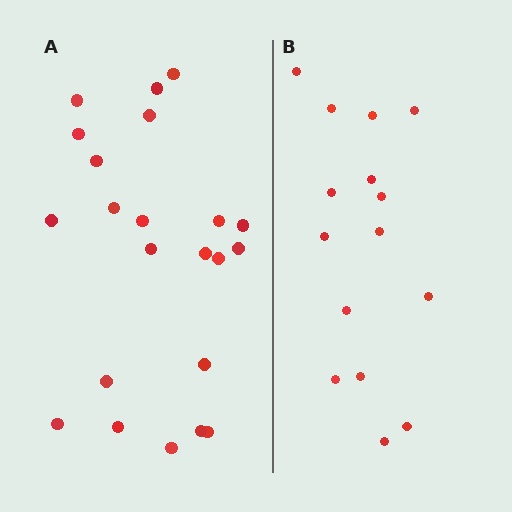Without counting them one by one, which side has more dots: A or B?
Region A (the left region) has more dots.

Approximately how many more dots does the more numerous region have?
Region A has roughly 8 or so more dots than region B.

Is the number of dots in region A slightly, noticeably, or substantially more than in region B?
Region A has substantially more. The ratio is roughly 1.5 to 1.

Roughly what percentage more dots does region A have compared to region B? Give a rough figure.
About 45% more.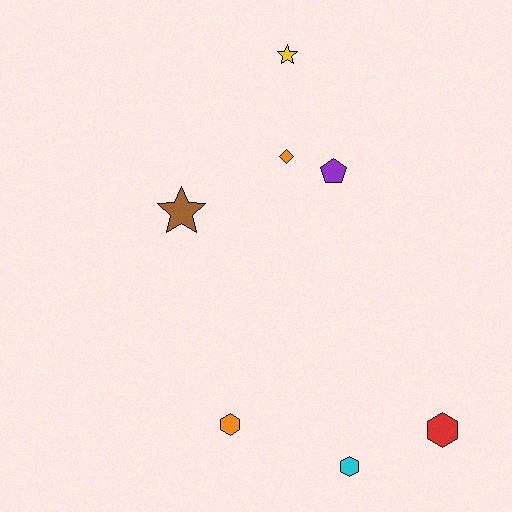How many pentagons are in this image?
There is 1 pentagon.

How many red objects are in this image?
There is 1 red object.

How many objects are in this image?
There are 7 objects.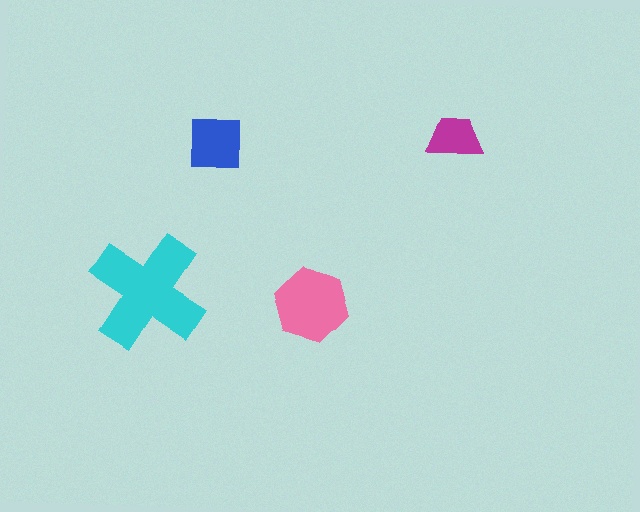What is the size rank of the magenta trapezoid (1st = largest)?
4th.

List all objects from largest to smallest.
The cyan cross, the pink hexagon, the blue square, the magenta trapezoid.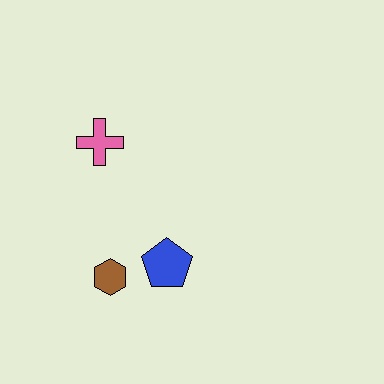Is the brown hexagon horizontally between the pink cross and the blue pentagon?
Yes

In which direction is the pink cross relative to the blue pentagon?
The pink cross is above the blue pentagon.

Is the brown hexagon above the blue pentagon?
No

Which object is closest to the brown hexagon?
The blue pentagon is closest to the brown hexagon.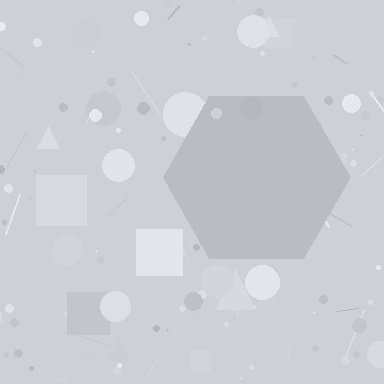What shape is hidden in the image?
A hexagon is hidden in the image.